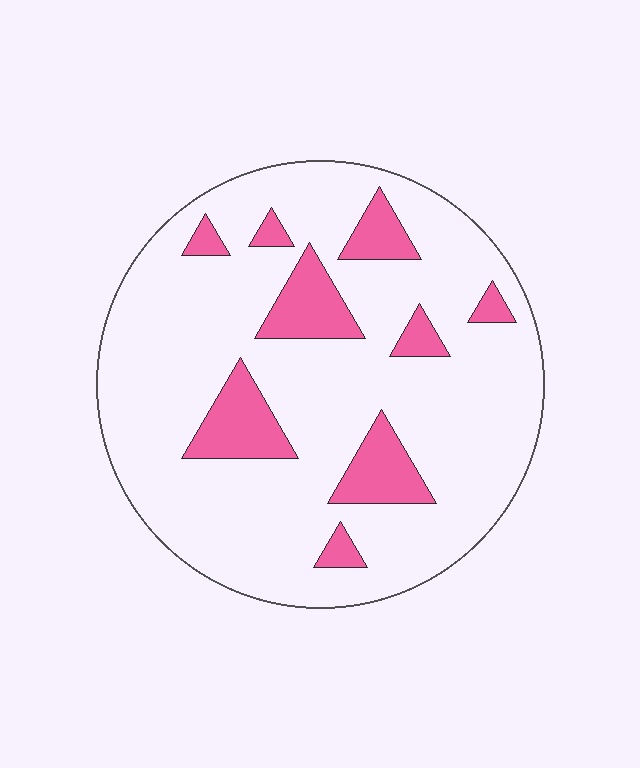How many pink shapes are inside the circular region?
9.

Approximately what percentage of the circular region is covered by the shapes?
Approximately 15%.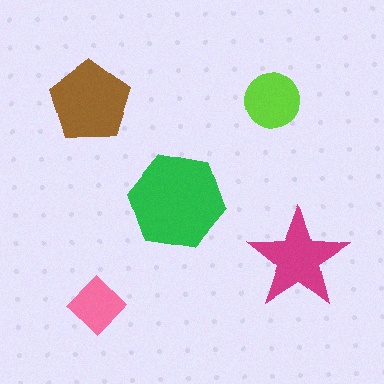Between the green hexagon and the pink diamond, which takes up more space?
The green hexagon.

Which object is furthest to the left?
The brown pentagon is leftmost.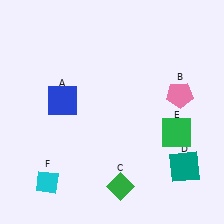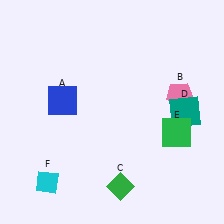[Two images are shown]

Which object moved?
The teal square (D) moved up.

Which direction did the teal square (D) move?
The teal square (D) moved up.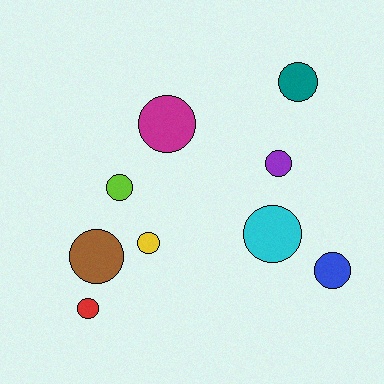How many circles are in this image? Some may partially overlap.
There are 9 circles.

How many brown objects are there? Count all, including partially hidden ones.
There is 1 brown object.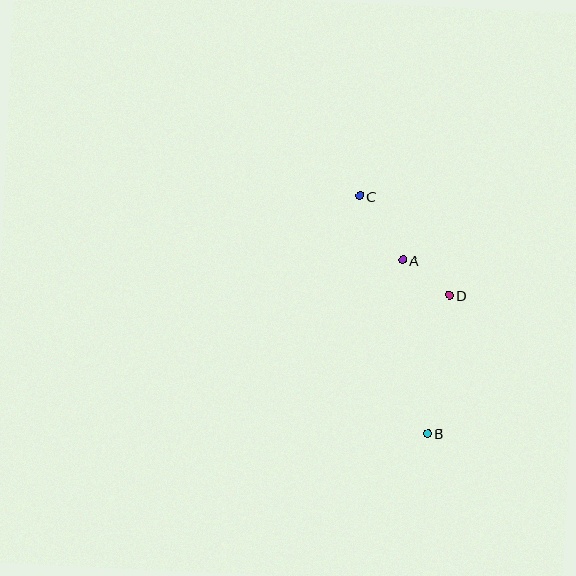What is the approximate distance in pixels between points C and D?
The distance between C and D is approximately 133 pixels.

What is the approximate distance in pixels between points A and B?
The distance between A and B is approximately 175 pixels.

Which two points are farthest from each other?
Points B and C are farthest from each other.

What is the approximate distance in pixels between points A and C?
The distance between A and C is approximately 77 pixels.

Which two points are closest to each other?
Points A and D are closest to each other.